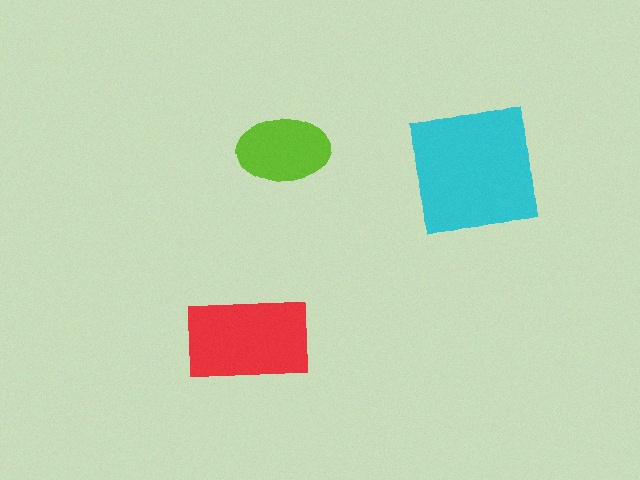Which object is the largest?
The cyan square.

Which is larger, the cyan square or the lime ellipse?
The cyan square.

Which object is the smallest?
The lime ellipse.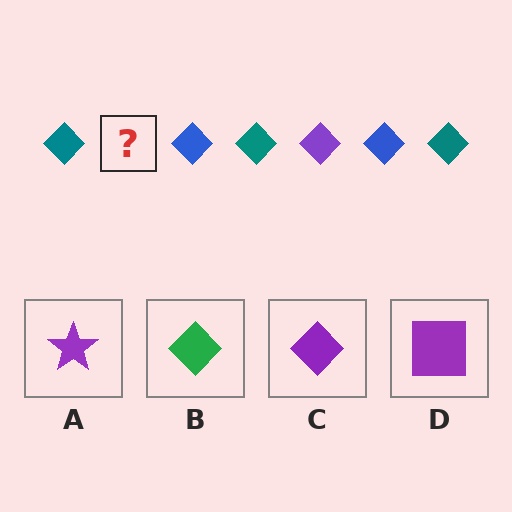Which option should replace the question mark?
Option C.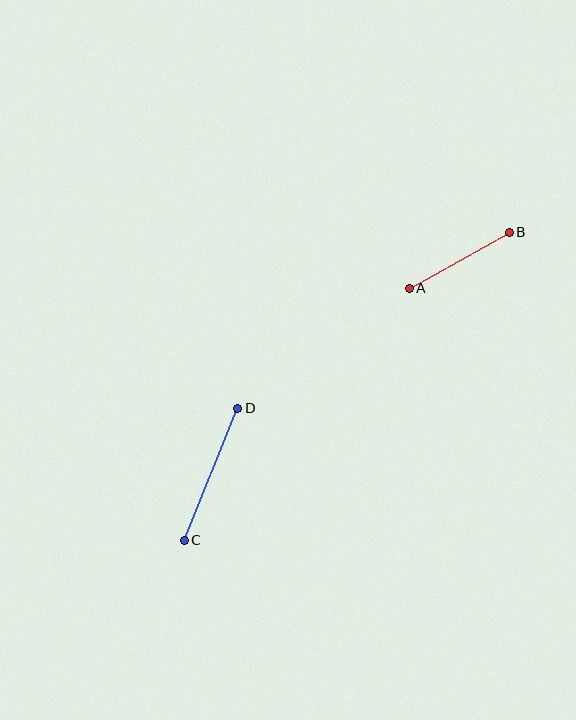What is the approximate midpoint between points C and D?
The midpoint is at approximately (211, 474) pixels.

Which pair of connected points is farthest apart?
Points C and D are farthest apart.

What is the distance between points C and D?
The distance is approximately 143 pixels.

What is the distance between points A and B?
The distance is approximately 114 pixels.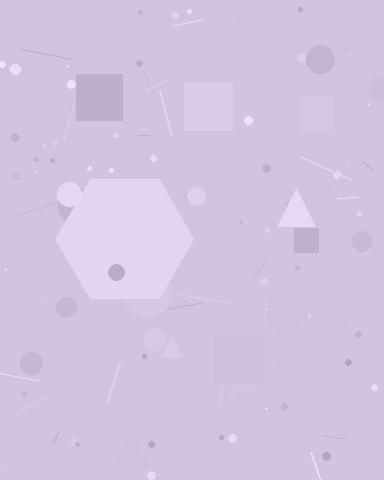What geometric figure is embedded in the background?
A hexagon is embedded in the background.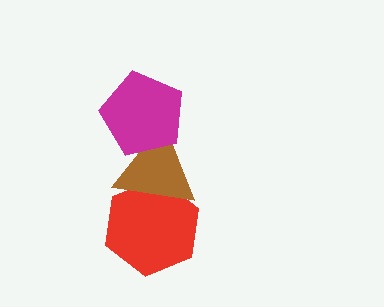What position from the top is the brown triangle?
The brown triangle is 2nd from the top.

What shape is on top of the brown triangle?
The magenta pentagon is on top of the brown triangle.